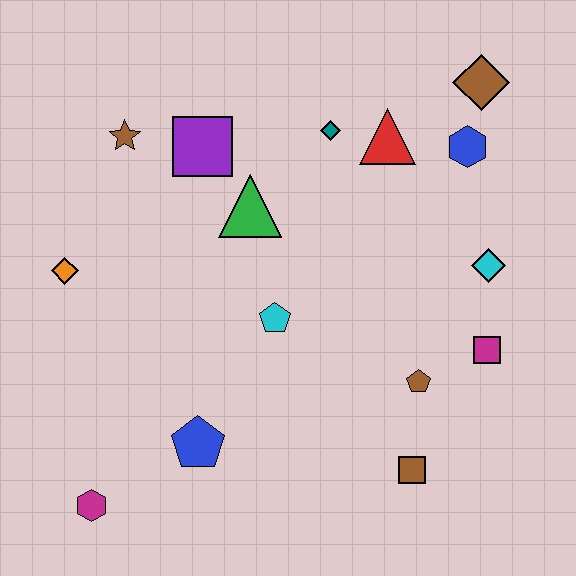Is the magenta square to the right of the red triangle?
Yes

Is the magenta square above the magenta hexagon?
Yes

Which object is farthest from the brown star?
The brown square is farthest from the brown star.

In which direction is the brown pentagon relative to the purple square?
The brown pentagon is below the purple square.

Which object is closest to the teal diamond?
The red triangle is closest to the teal diamond.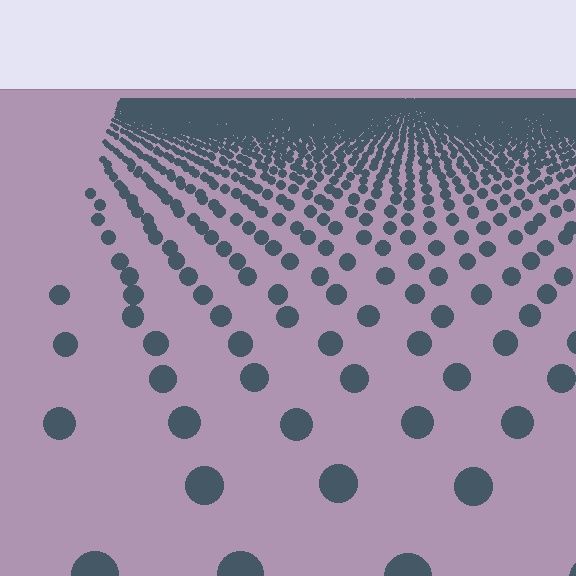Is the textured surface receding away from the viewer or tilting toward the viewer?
The surface is receding away from the viewer. Texture elements get smaller and denser toward the top.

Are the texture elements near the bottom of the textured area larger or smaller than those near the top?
Larger. Near the bottom, elements are closer to the viewer and appear at a bigger on-screen size.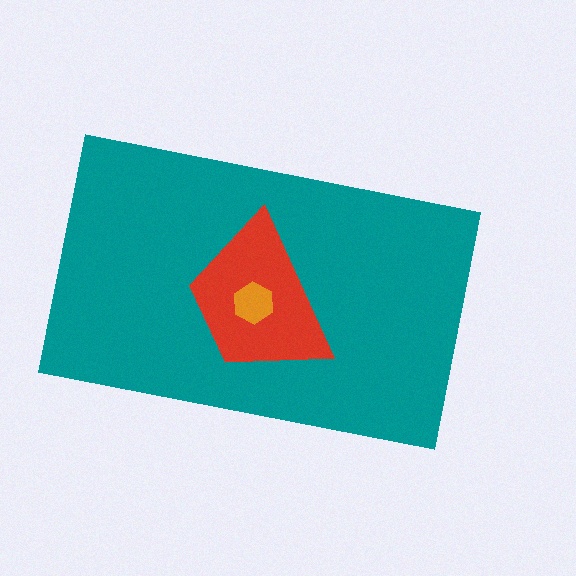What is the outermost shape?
The teal rectangle.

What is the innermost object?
The orange hexagon.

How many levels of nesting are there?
3.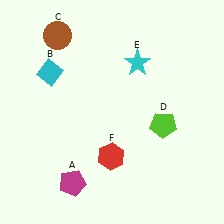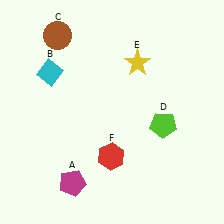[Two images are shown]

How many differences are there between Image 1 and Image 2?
There is 1 difference between the two images.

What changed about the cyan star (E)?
In Image 1, E is cyan. In Image 2, it changed to yellow.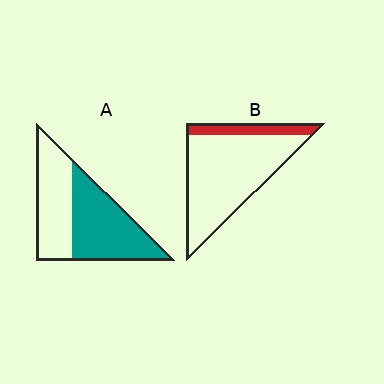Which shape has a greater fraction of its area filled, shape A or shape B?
Shape A.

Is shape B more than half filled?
No.